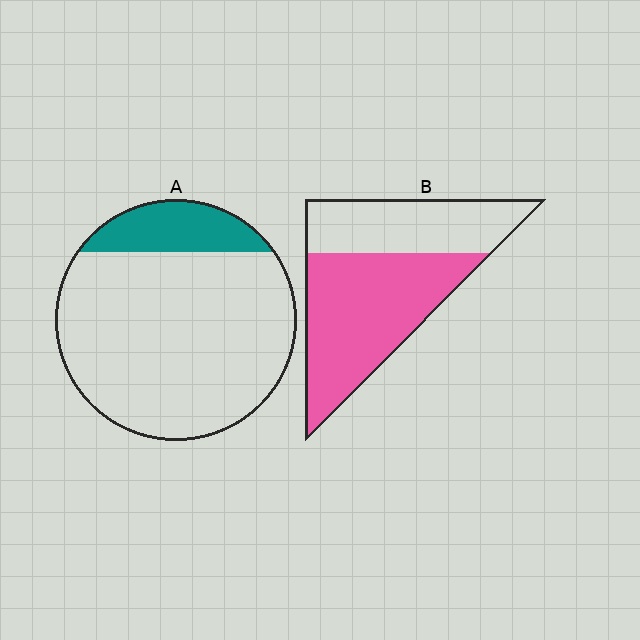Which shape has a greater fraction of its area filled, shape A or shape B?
Shape B.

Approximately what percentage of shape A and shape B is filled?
A is approximately 15% and B is approximately 60%.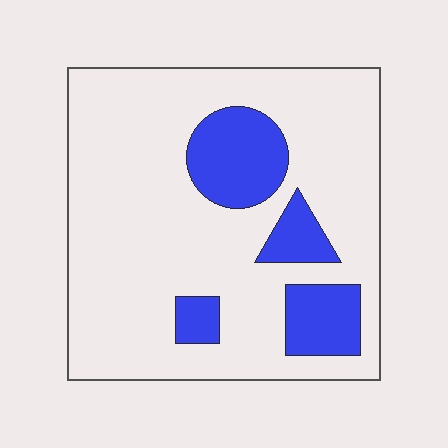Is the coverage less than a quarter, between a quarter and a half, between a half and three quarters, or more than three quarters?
Less than a quarter.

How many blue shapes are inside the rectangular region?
4.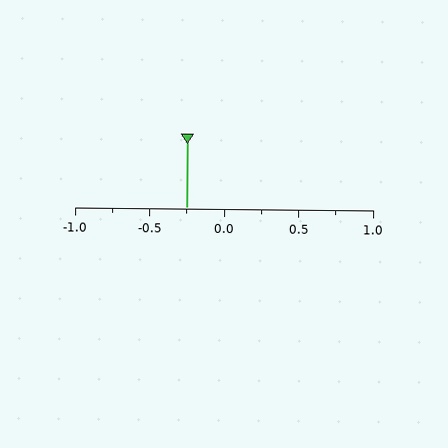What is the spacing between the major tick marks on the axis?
The major ticks are spaced 0.5 apart.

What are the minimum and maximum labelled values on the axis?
The axis runs from -1.0 to 1.0.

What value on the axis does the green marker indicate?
The marker indicates approximately -0.25.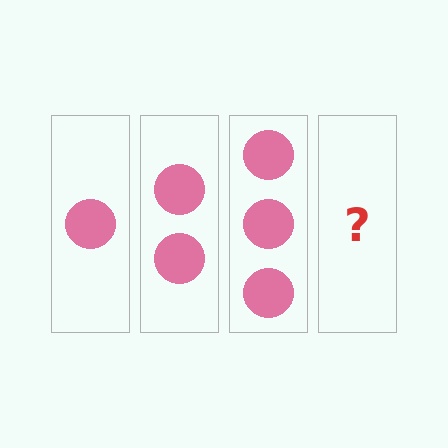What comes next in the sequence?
The next element should be 4 circles.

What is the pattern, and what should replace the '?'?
The pattern is that each step adds one more circle. The '?' should be 4 circles.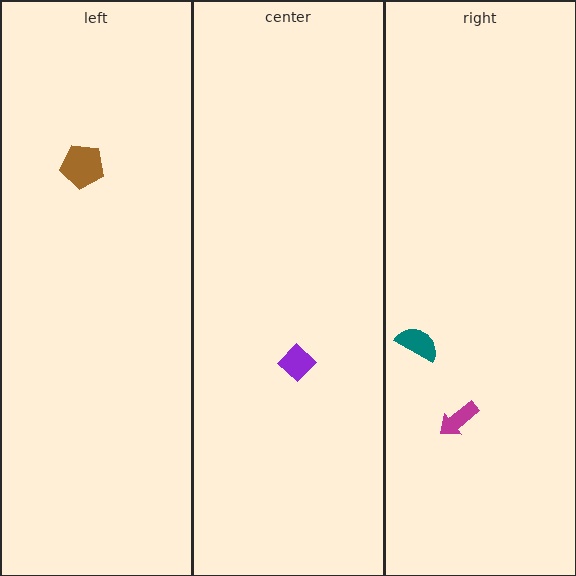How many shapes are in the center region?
1.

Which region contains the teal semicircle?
The right region.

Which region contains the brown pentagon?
The left region.